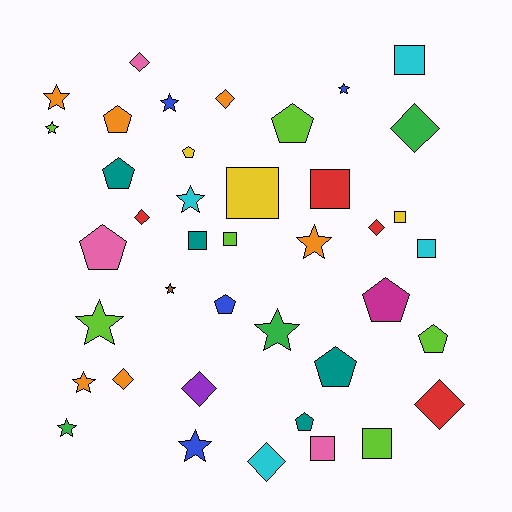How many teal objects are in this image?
There are 4 teal objects.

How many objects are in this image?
There are 40 objects.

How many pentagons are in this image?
There are 10 pentagons.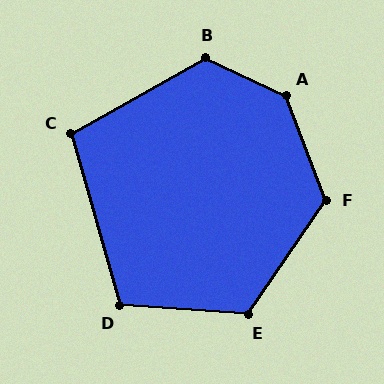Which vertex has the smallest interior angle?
C, at approximately 104 degrees.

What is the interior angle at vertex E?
Approximately 120 degrees (obtuse).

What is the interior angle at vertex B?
Approximately 126 degrees (obtuse).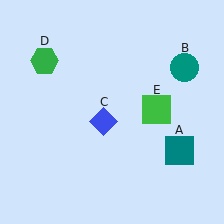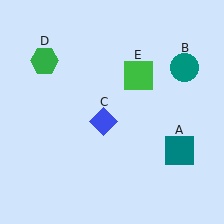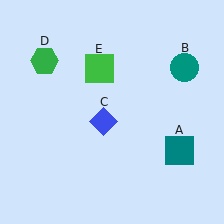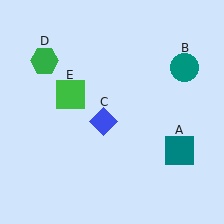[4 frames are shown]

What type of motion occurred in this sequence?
The green square (object E) rotated counterclockwise around the center of the scene.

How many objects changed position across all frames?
1 object changed position: green square (object E).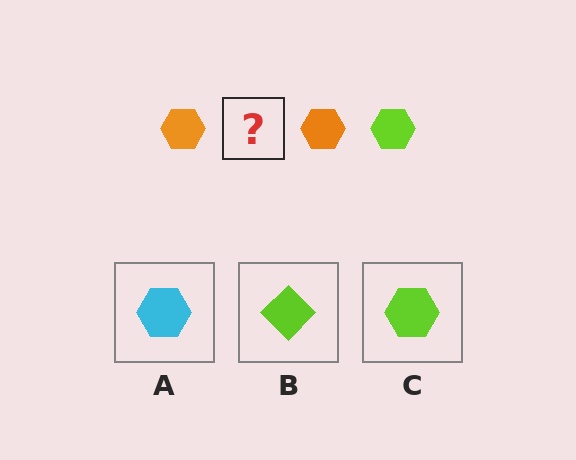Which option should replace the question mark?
Option C.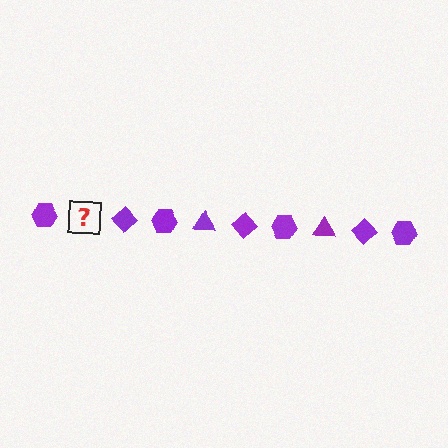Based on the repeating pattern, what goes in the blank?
The blank should be a purple triangle.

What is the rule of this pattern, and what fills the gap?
The rule is that the pattern cycles through hexagon, triangle, diamond shapes in purple. The gap should be filled with a purple triangle.